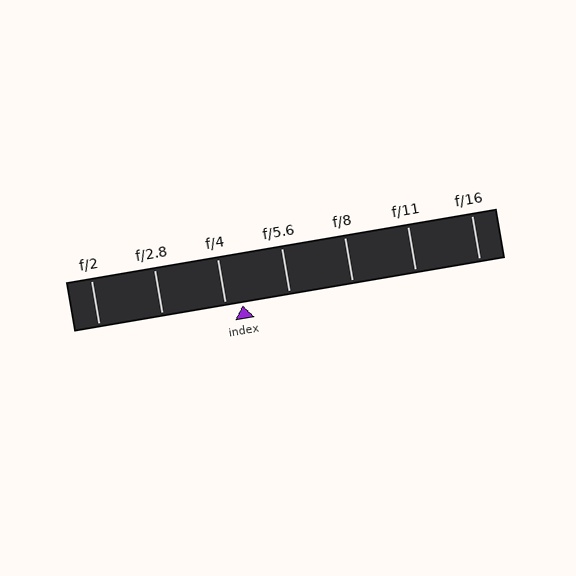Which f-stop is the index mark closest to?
The index mark is closest to f/4.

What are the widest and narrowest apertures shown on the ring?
The widest aperture shown is f/2 and the narrowest is f/16.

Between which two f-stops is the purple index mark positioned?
The index mark is between f/4 and f/5.6.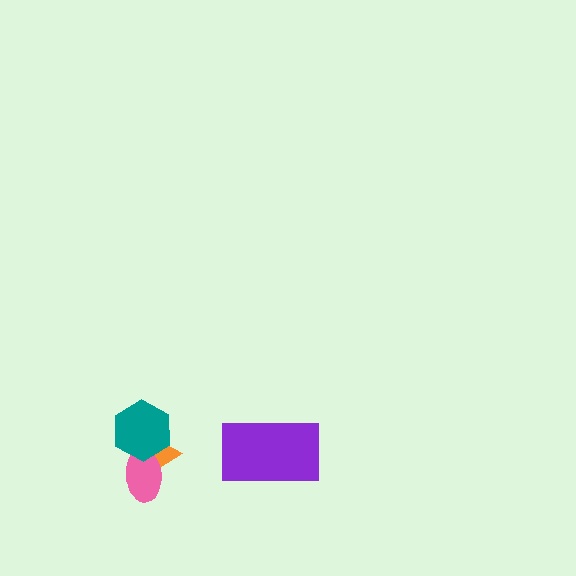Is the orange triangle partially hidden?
Yes, it is partially covered by another shape.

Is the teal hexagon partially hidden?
No, no other shape covers it.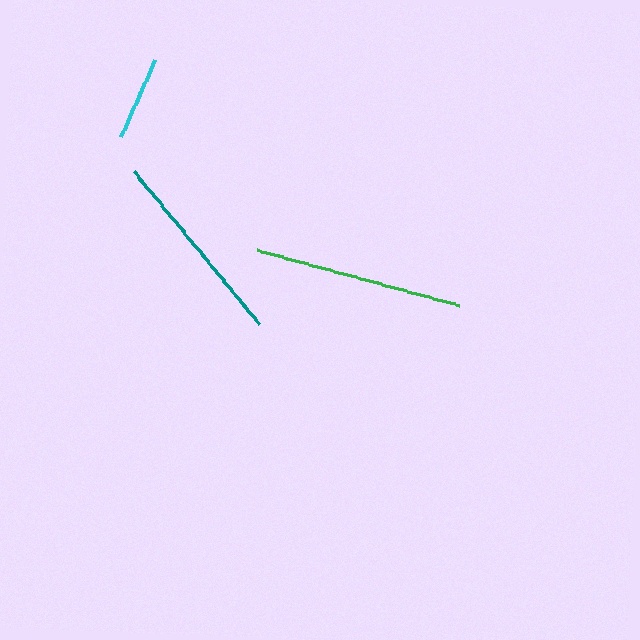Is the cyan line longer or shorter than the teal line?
The teal line is longer than the cyan line.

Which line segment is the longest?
The green line is the longest at approximately 209 pixels.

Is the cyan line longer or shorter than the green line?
The green line is longer than the cyan line.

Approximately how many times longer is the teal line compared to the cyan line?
The teal line is approximately 2.4 times the length of the cyan line.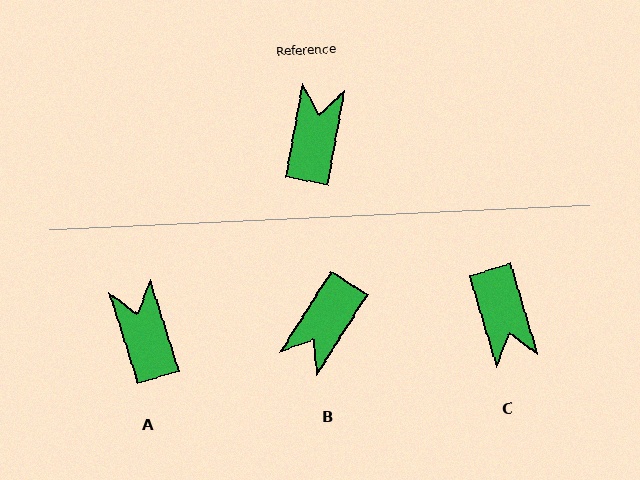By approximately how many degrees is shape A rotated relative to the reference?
Approximately 28 degrees counter-clockwise.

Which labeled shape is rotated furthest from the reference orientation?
B, about 157 degrees away.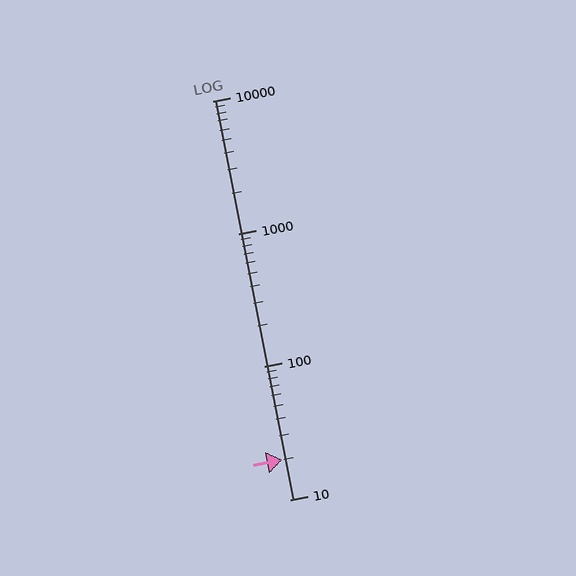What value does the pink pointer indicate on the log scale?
The pointer indicates approximately 20.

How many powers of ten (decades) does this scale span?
The scale spans 3 decades, from 10 to 10000.